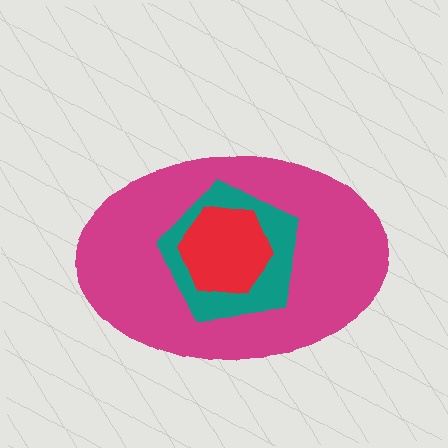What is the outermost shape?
The magenta ellipse.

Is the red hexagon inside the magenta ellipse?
Yes.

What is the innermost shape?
The red hexagon.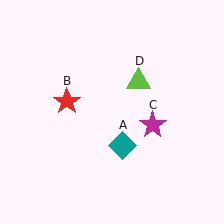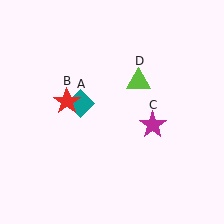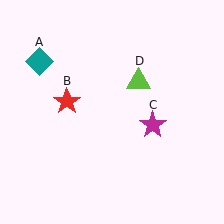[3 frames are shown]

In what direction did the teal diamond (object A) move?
The teal diamond (object A) moved up and to the left.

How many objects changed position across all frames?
1 object changed position: teal diamond (object A).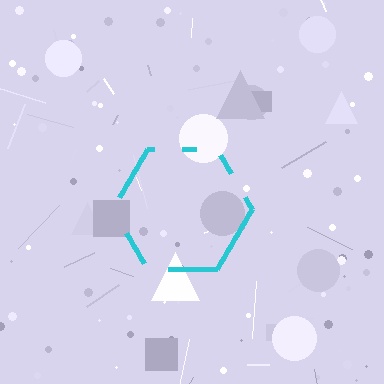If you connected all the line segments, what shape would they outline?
They would outline a hexagon.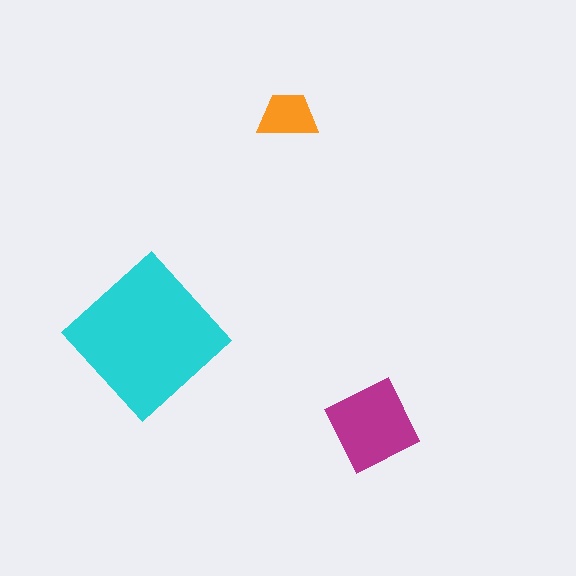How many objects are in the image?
There are 3 objects in the image.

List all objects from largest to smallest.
The cyan diamond, the magenta diamond, the orange trapezoid.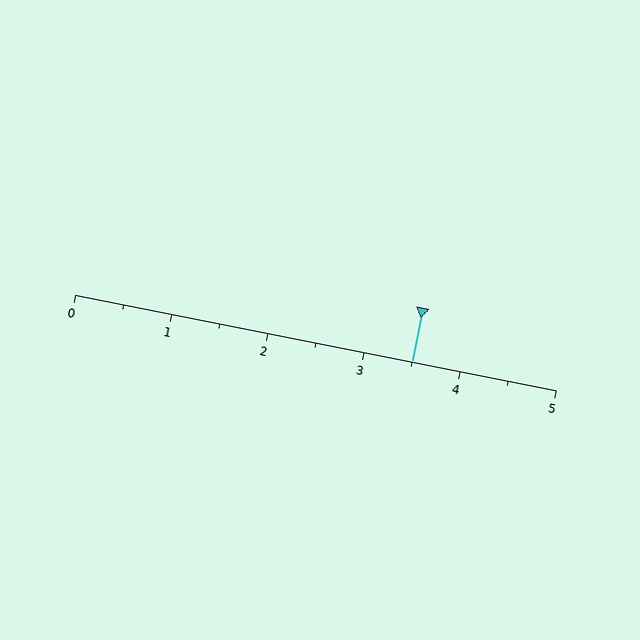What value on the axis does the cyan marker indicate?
The marker indicates approximately 3.5.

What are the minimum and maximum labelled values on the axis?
The axis runs from 0 to 5.